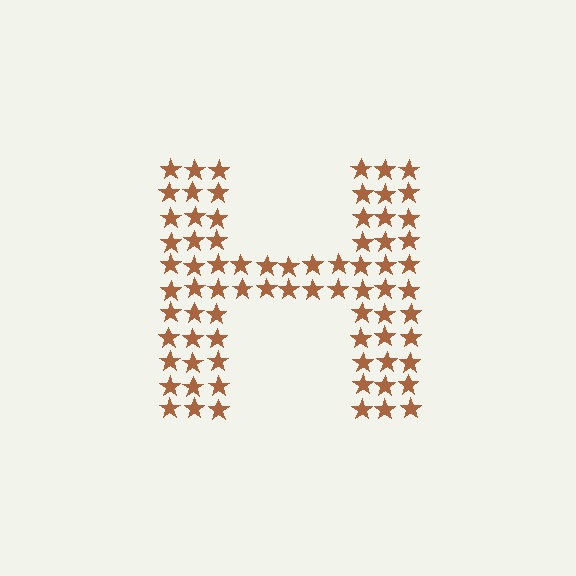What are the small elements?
The small elements are stars.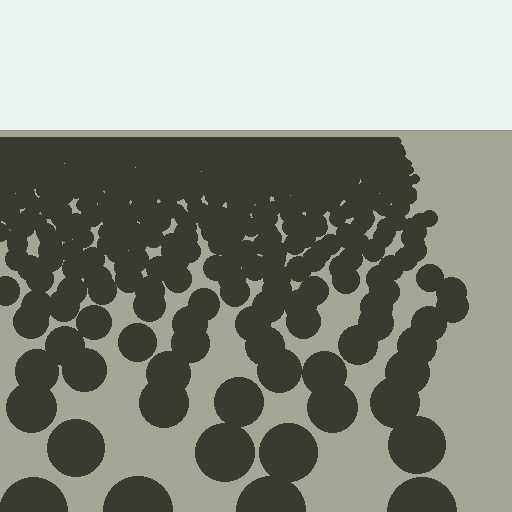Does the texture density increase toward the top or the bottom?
Density increases toward the top.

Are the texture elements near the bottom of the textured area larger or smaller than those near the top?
Larger. Near the bottom, elements are closer to the viewer and appear at a bigger on-screen size.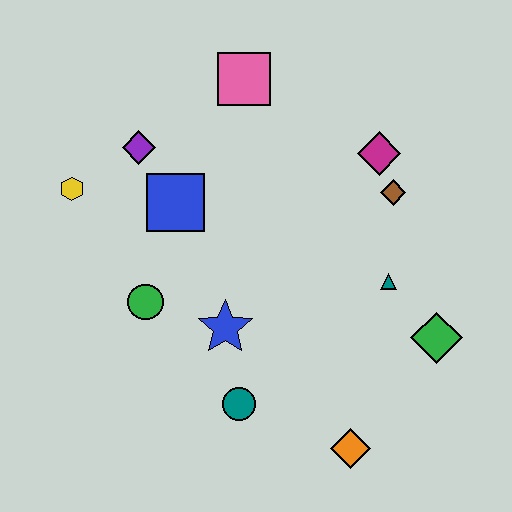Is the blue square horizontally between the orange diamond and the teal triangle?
No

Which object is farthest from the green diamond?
The yellow hexagon is farthest from the green diamond.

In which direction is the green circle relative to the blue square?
The green circle is below the blue square.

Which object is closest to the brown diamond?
The magenta diamond is closest to the brown diamond.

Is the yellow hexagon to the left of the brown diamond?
Yes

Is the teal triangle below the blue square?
Yes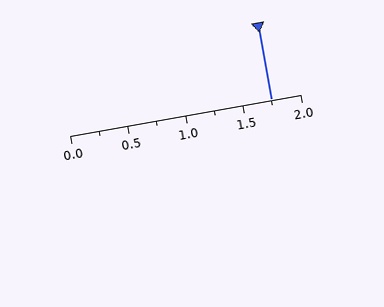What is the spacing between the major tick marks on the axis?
The major ticks are spaced 0.5 apart.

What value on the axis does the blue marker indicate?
The marker indicates approximately 1.75.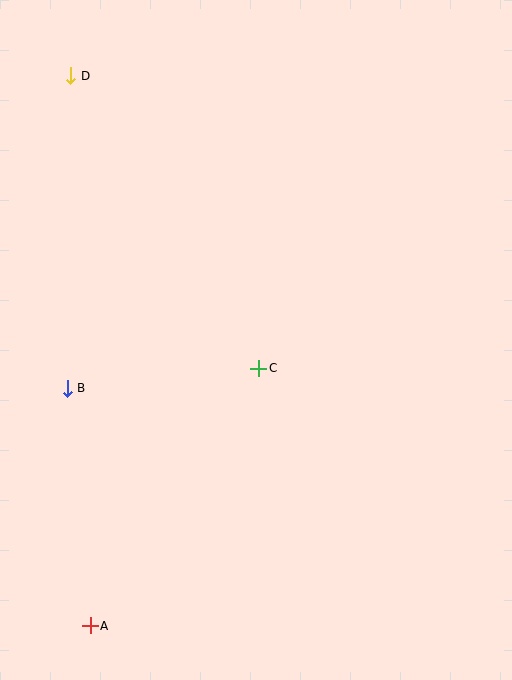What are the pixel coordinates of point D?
Point D is at (71, 76).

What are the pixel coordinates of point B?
Point B is at (67, 388).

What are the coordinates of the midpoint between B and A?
The midpoint between B and A is at (79, 507).